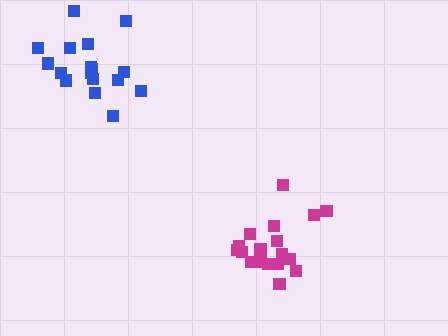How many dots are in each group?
Group 1: 18 dots, Group 2: 17 dots (35 total).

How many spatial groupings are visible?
There are 2 spatial groupings.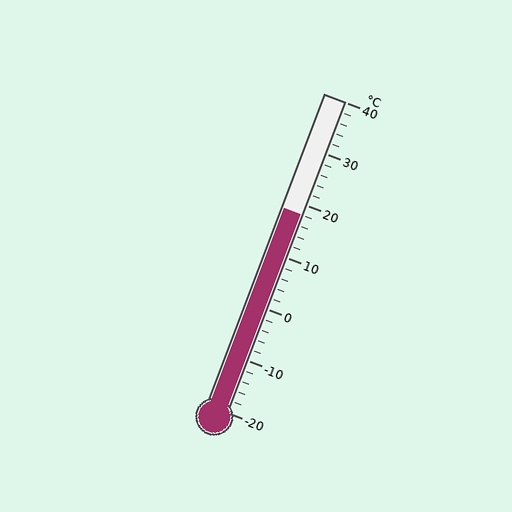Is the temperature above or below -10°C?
The temperature is above -10°C.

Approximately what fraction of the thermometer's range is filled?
The thermometer is filled to approximately 65% of its range.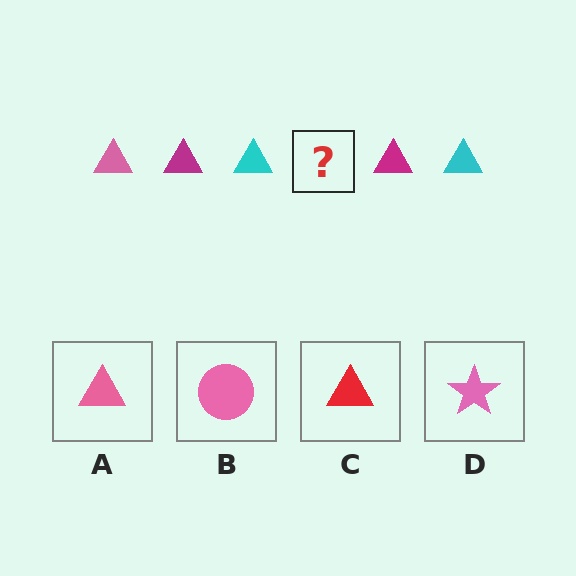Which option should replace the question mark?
Option A.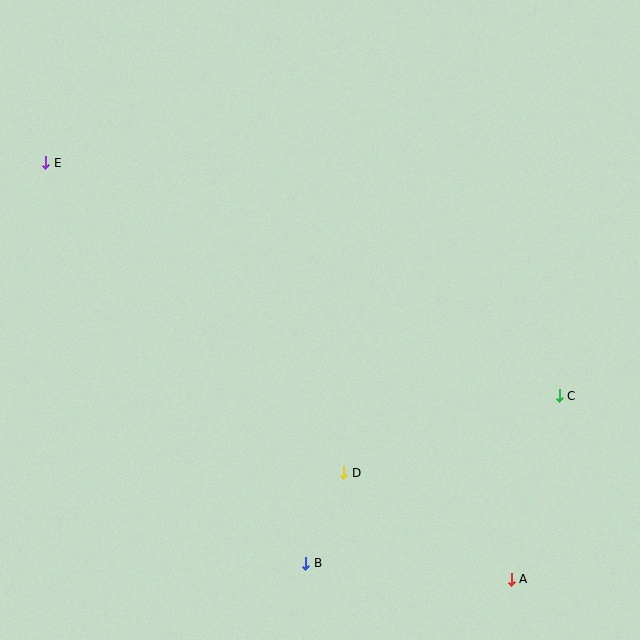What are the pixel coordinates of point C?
Point C is at (559, 396).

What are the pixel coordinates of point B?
Point B is at (306, 563).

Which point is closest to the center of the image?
Point D at (344, 473) is closest to the center.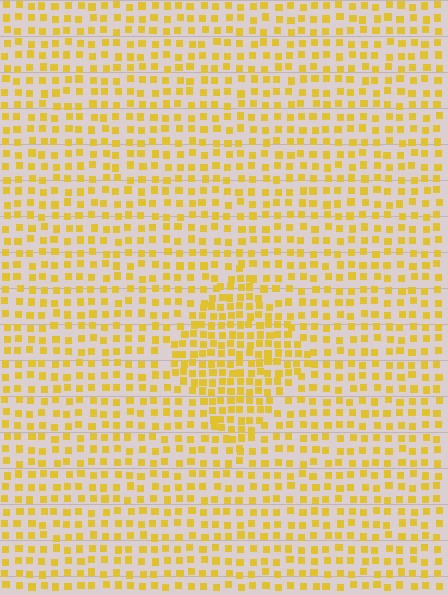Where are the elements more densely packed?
The elements are more densely packed inside the diamond boundary.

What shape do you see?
I see a diamond.